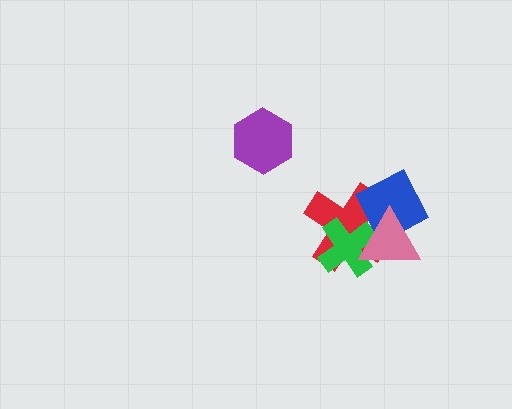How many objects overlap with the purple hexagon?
0 objects overlap with the purple hexagon.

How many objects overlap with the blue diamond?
3 objects overlap with the blue diamond.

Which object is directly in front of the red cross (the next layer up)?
The green cross is directly in front of the red cross.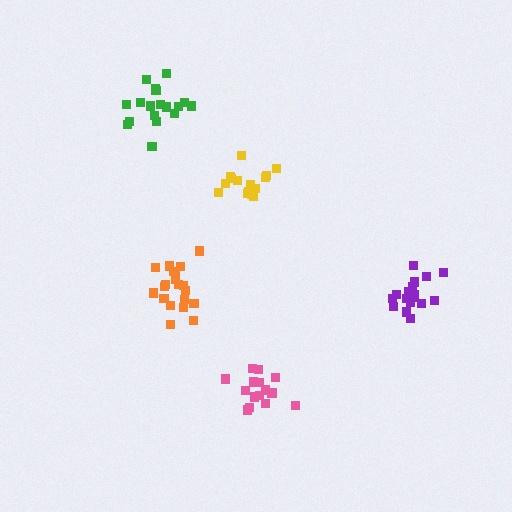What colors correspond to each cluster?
The clusters are colored: yellow, green, purple, pink, orange.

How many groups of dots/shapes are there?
There are 5 groups.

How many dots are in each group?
Group 1: 16 dots, Group 2: 18 dots, Group 3: 17 dots, Group 4: 15 dots, Group 5: 20 dots (86 total).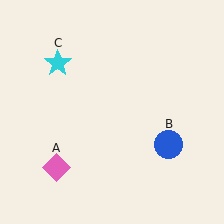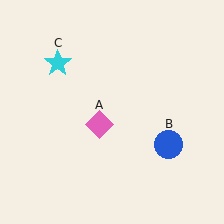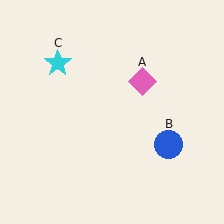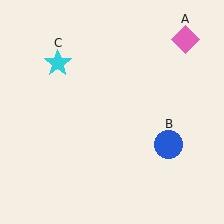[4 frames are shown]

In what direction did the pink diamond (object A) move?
The pink diamond (object A) moved up and to the right.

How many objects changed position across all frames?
1 object changed position: pink diamond (object A).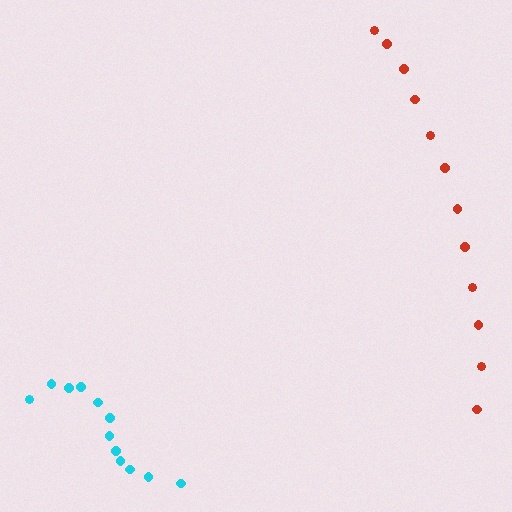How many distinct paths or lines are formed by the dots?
There are 2 distinct paths.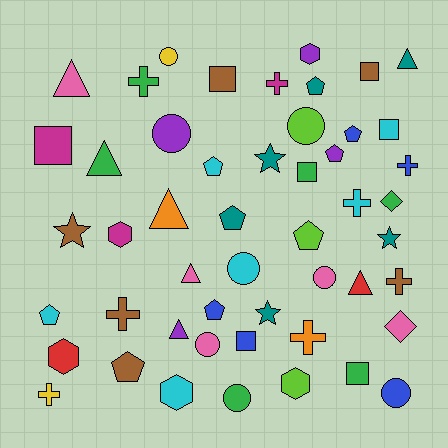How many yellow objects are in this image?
There are 2 yellow objects.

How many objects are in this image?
There are 50 objects.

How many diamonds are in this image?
There are 2 diamonds.